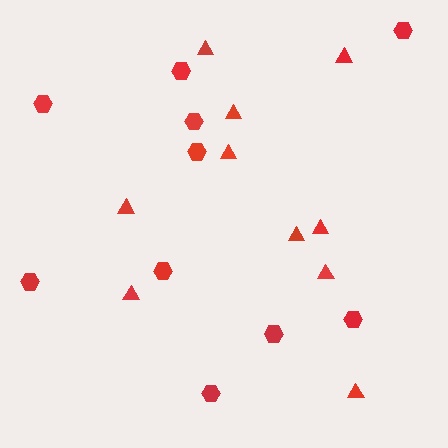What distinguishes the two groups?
There are 2 groups: one group of triangles (10) and one group of hexagons (10).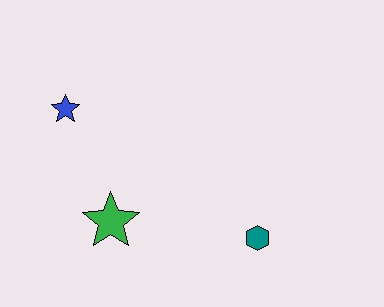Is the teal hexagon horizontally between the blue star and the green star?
No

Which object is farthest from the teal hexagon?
The blue star is farthest from the teal hexagon.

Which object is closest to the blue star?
The green star is closest to the blue star.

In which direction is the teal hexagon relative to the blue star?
The teal hexagon is to the right of the blue star.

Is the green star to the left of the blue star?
No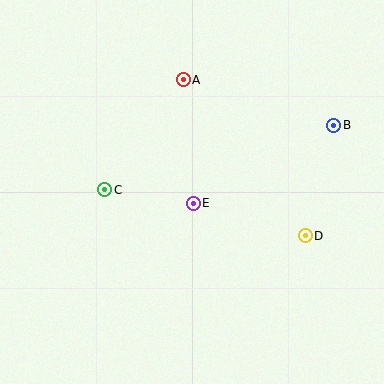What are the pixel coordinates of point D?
Point D is at (305, 236).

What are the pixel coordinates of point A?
Point A is at (183, 80).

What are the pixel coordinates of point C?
Point C is at (105, 190).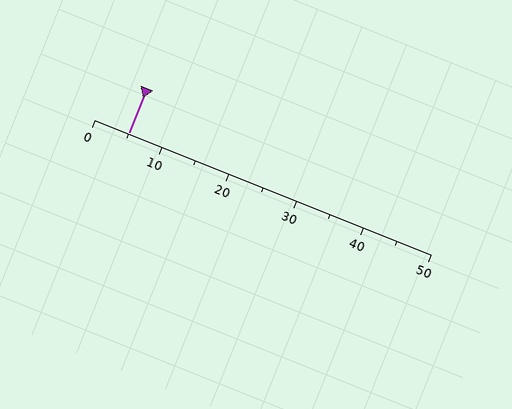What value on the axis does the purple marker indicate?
The marker indicates approximately 5.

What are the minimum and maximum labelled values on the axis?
The axis runs from 0 to 50.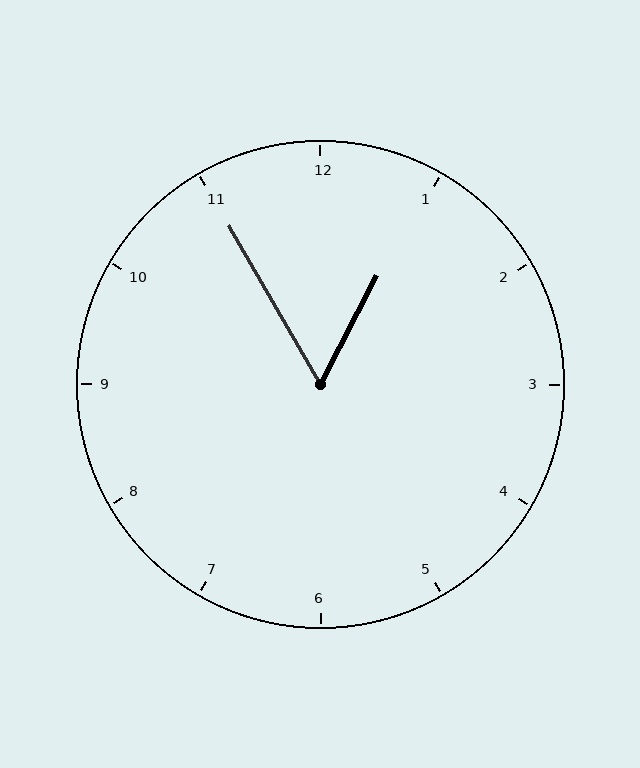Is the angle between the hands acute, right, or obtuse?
It is acute.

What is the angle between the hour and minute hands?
Approximately 58 degrees.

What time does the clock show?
12:55.